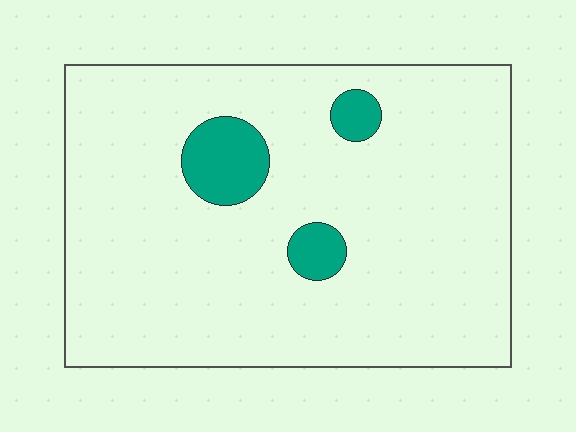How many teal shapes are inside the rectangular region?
3.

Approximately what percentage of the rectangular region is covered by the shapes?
Approximately 10%.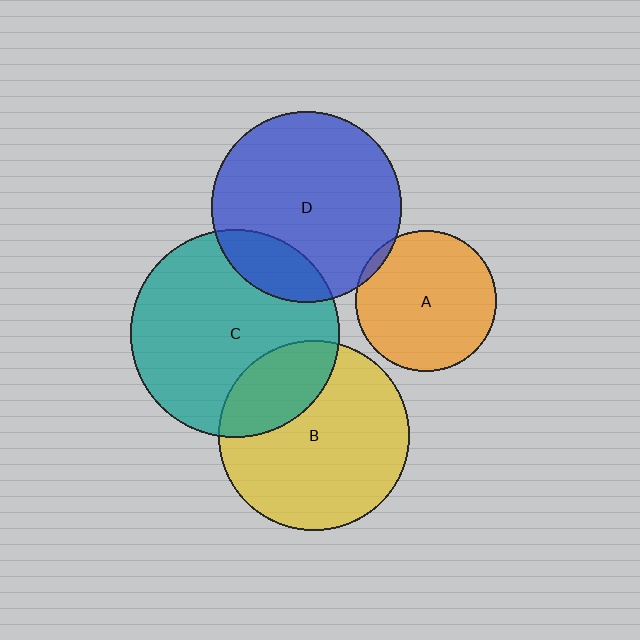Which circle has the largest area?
Circle C (teal).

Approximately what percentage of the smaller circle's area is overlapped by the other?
Approximately 20%.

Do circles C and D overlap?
Yes.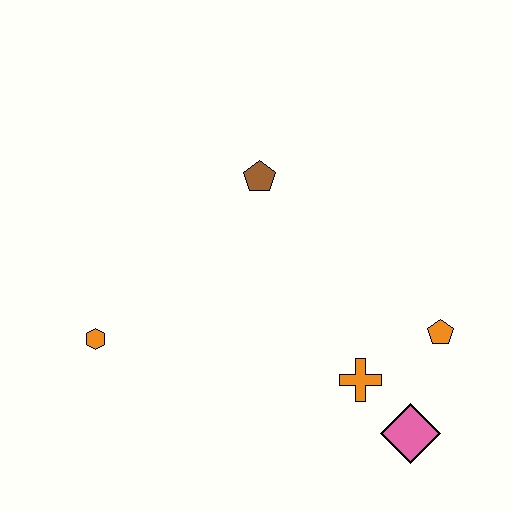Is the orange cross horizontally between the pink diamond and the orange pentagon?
No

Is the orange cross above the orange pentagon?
No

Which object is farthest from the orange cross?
The orange hexagon is farthest from the orange cross.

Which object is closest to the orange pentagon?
The orange cross is closest to the orange pentagon.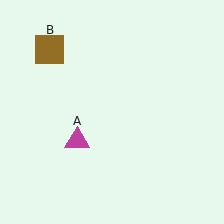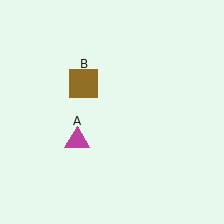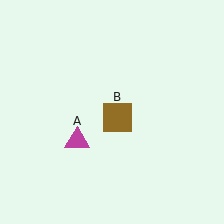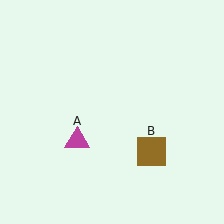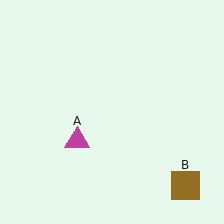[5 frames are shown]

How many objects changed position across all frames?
1 object changed position: brown square (object B).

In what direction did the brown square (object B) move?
The brown square (object B) moved down and to the right.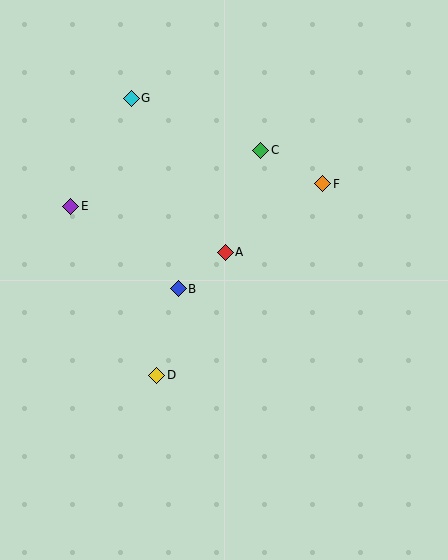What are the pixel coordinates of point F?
Point F is at (323, 184).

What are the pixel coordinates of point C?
Point C is at (261, 150).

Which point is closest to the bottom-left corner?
Point D is closest to the bottom-left corner.